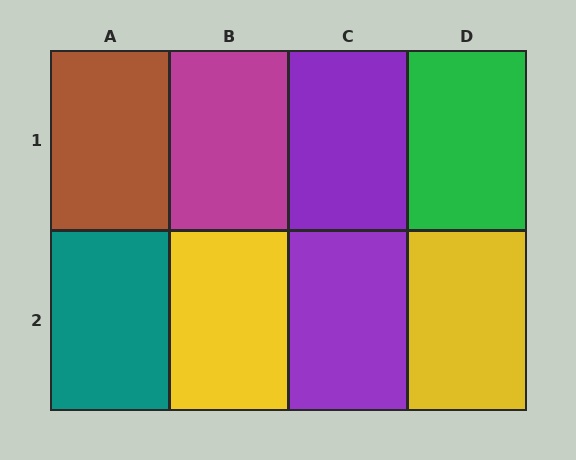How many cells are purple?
2 cells are purple.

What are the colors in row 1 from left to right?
Brown, magenta, purple, green.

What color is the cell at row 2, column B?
Yellow.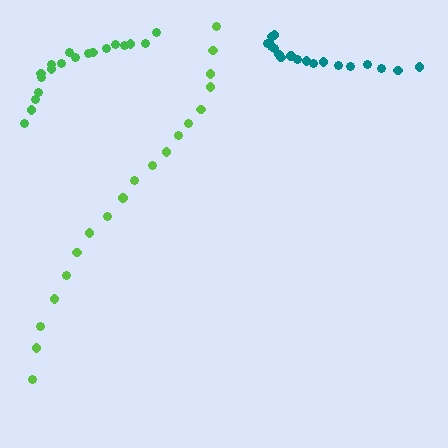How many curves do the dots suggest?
There are 3 distinct paths.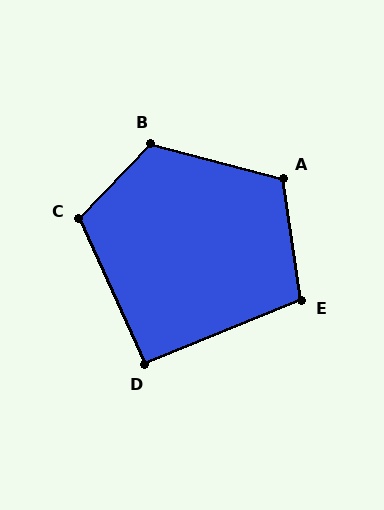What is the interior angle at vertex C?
Approximately 112 degrees (obtuse).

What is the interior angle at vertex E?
Approximately 103 degrees (obtuse).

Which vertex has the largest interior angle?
B, at approximately 119 degrees.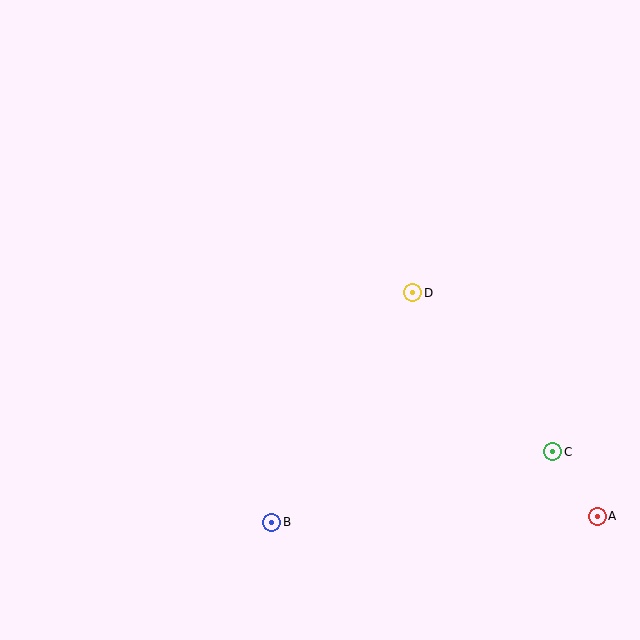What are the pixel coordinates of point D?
Point D is at (413, 293).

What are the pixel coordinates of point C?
Point C is at (553, 452).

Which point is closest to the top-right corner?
Point D is closest to the top-right corner.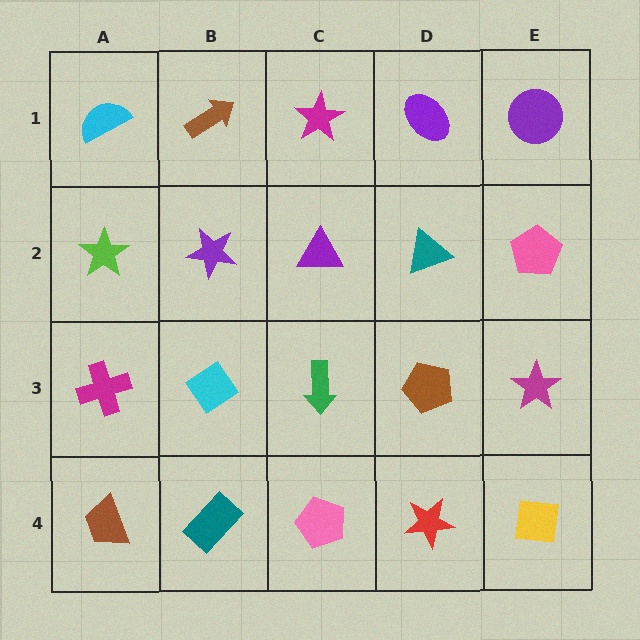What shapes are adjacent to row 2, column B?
A brown arrow (row 1, column B), a cyan diamond (row 3, column B), a lime star (row 2, column A), a purple triangle (row 2, column C).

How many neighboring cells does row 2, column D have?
4.